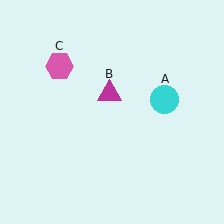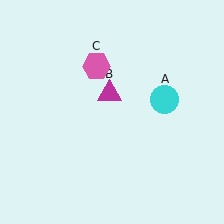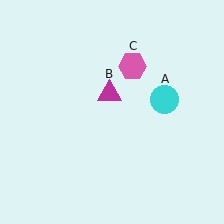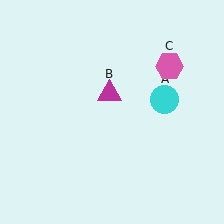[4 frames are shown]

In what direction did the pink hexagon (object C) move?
The pink hexagon (object C) moved right.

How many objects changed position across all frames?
1 object changed position: pink hexagon (object C).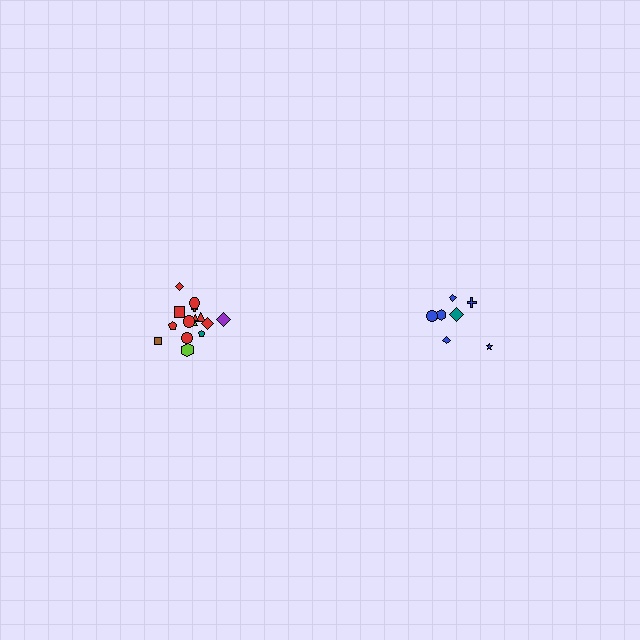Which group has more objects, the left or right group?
The left group.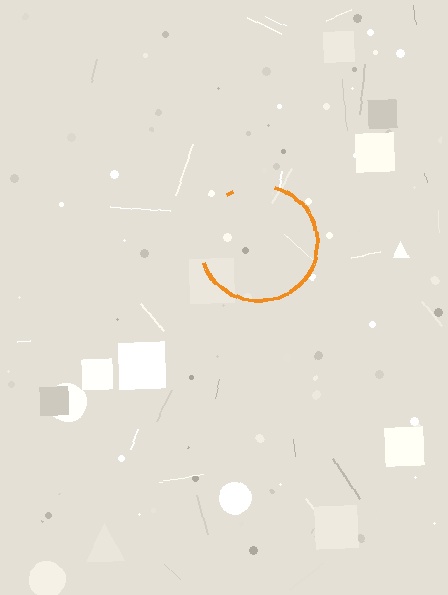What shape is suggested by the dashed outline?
The dashed outline suggests a circle.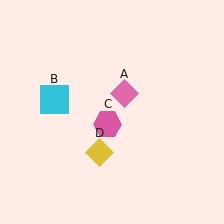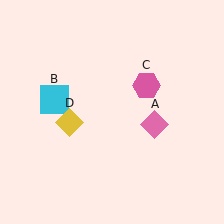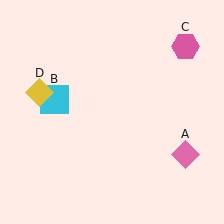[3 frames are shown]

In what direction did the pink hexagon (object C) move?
The pink hexagon (object C) moved up and to the right.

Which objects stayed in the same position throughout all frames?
Cyan square (object B) remained stationary.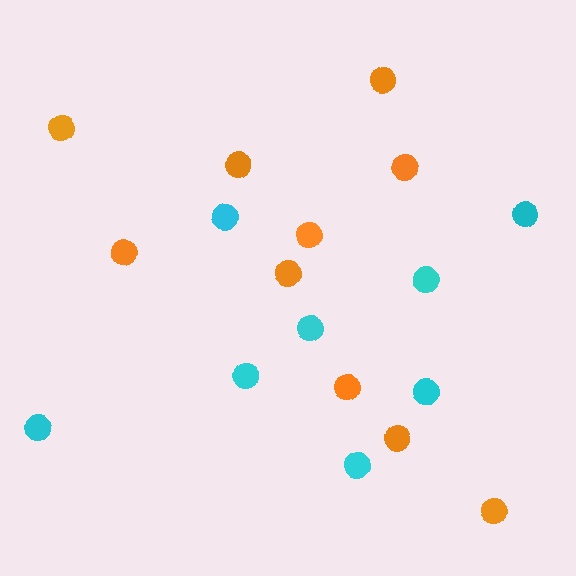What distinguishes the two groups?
There are 2 groups: one group of cyan circles (8) and one group of orange circles (10).